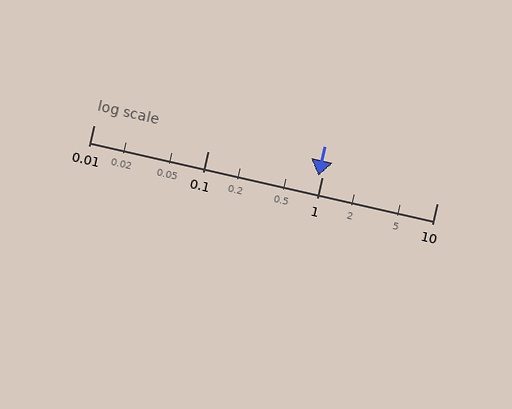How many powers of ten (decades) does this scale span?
The scale spans 3 decades, from 0.01 to 10.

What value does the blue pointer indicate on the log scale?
The pointer indicates approximately 0.92.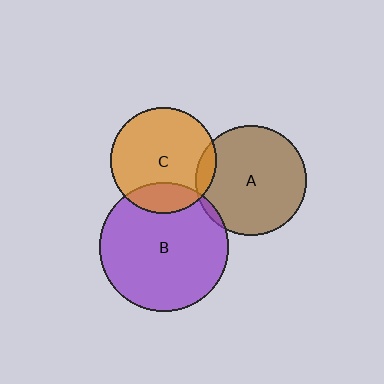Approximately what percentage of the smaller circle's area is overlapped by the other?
Approximately 20%.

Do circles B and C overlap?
Yes.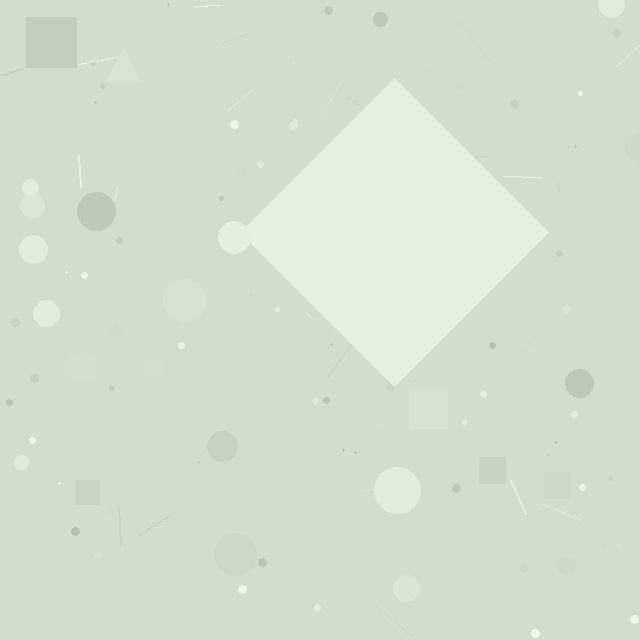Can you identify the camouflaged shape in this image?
The camouflaged shape is a diamond.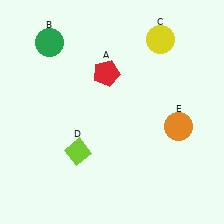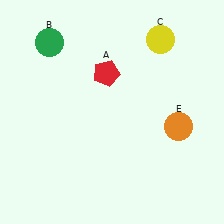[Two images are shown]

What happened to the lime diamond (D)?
The lime diamond (D) was removed in Image 2. It was in the bottom-left area of Image 1.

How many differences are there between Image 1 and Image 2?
There is 1 difference between the two images.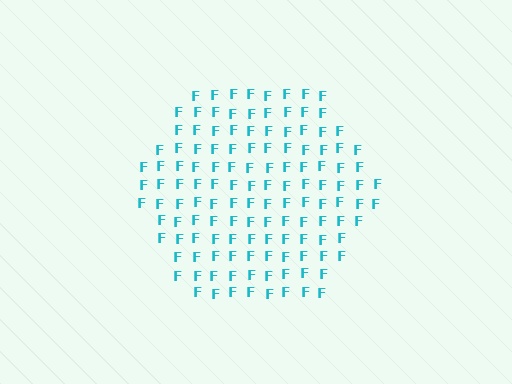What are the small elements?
The small elements are letter F's.